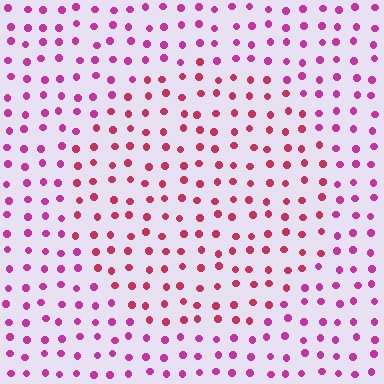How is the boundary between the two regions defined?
The boundary is defined purely by a slight shift in hue (about 28 degrees). Spacing, size, and orientation are identical on both sides.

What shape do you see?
I see a circle.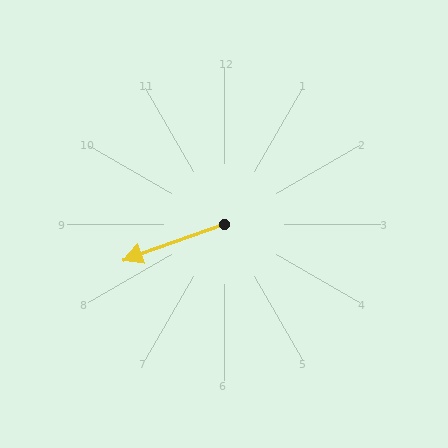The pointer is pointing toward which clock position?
Roughly 8 o'clock.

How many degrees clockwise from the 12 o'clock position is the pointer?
Approximately 250 degrees.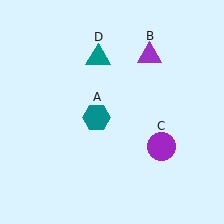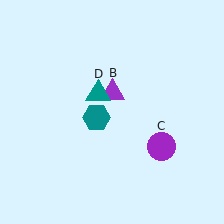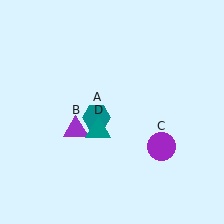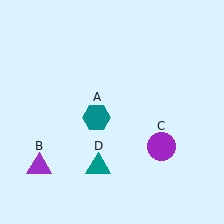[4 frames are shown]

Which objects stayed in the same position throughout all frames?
Teal hexagon (object A) and purple circle (object C) remained stationary.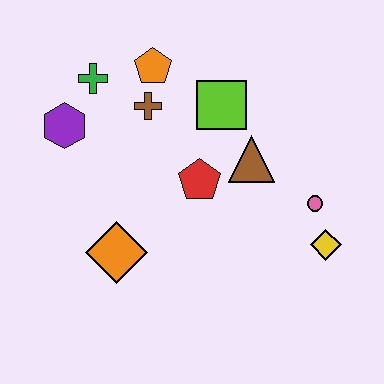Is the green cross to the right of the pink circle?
No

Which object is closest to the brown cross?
The orange pentagon is closest to the brown cross.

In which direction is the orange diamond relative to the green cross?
The orange diamond is below the green cross.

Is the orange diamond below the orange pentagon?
Yes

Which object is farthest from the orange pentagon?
The yellow diamond is farthest from the orange pentagon.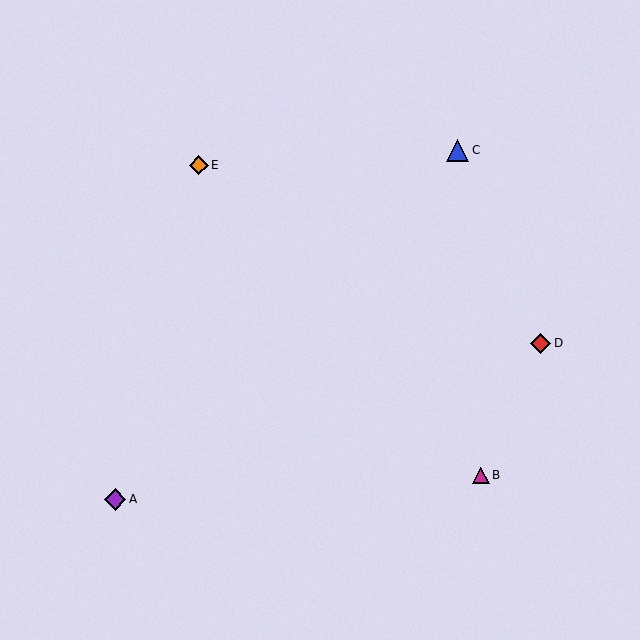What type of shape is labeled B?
Shape B is a magenta triangle.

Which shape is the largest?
The blue triangle (labeled C) is the largest.